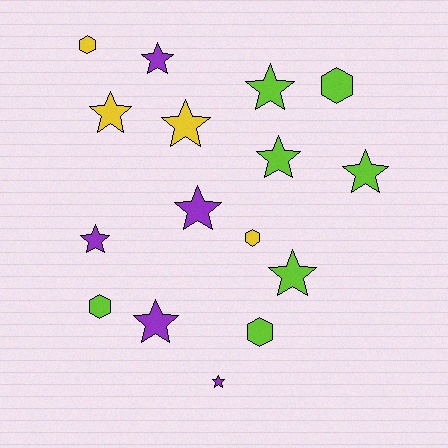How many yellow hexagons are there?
There are 2 yellow hexagons.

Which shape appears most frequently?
Star, with 11 objects.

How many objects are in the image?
There are 16 objects.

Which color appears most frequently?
Lime, with 7 objects.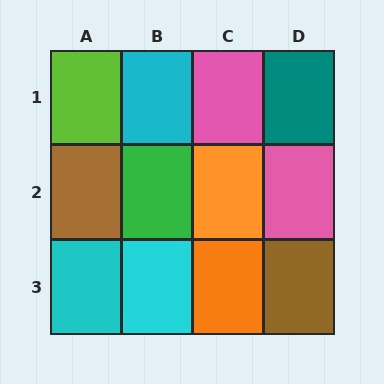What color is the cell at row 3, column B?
Cyan.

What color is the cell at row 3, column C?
Orange.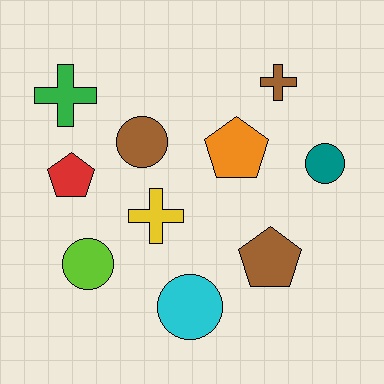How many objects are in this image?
There are 10 objects.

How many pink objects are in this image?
There are no pink objects.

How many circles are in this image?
There are 4 circles.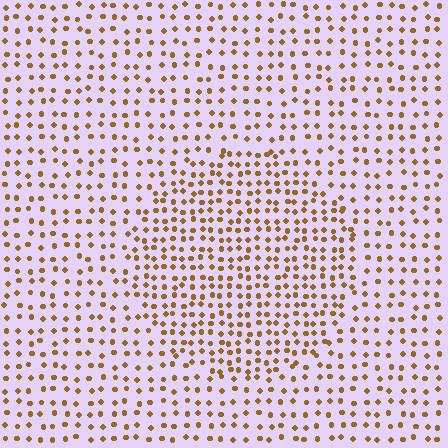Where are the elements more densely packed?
The elements are more densely packed inside the circle boundary.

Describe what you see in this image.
The image contains small brown elements arranged at two different densities. A circle-shaped region is visible where the elements are more densely packed than the surrounding area.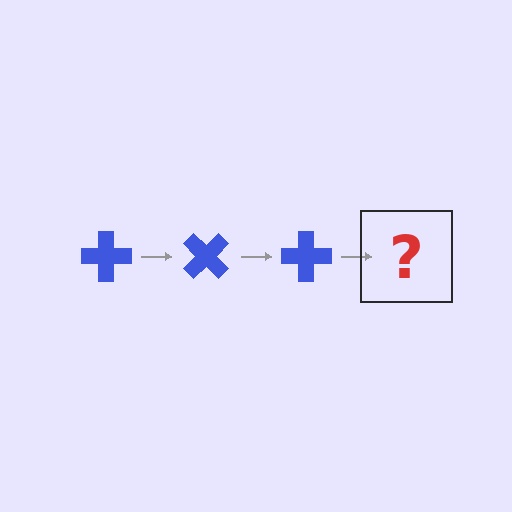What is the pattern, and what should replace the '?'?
The pattern is that the cross rotates 45 degrees each step. The '?' should be a blue cross rotated 135 degrees.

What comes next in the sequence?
The next element should be a blue cross rotated 135 degrees.